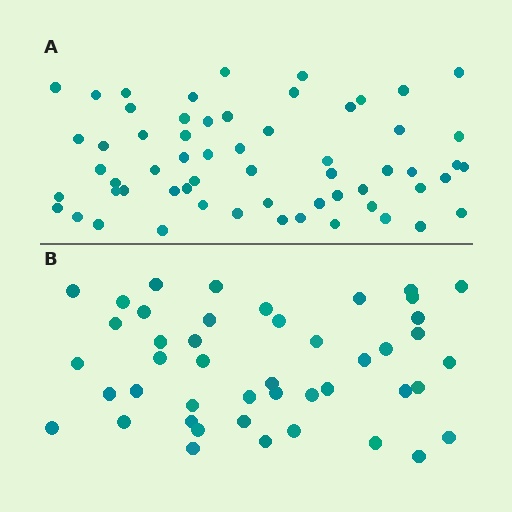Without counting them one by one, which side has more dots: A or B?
Region A (the top region) has more dots.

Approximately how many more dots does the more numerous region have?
Region A has approximately 15 more dots than region B.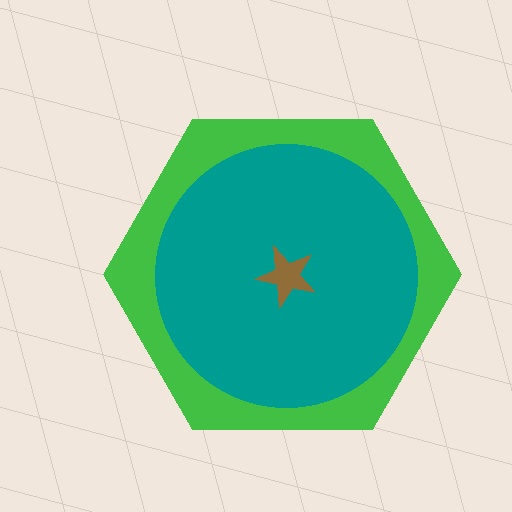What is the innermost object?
The brown star.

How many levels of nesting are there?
3.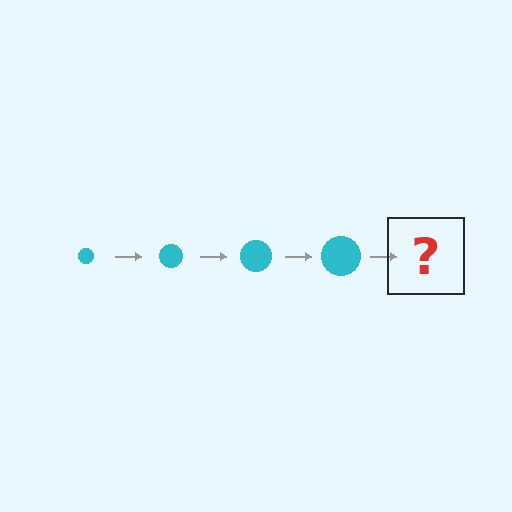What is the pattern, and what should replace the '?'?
The pattern is that the circle gets progressively larger each step. The '?' should be a cyan circle, larger than the previous one.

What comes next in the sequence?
The next element should be a cyan circle, larger than the previous one.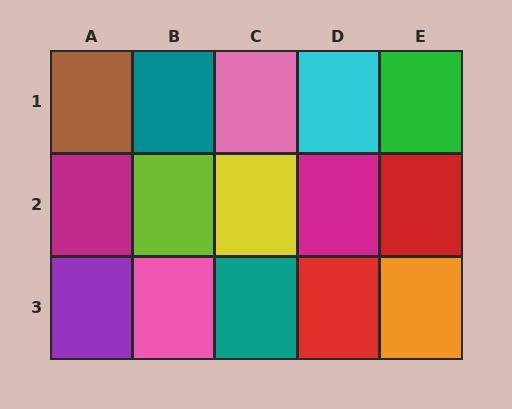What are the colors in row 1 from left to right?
Brown, teal, pink, cyan, green.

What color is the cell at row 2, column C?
Yellow.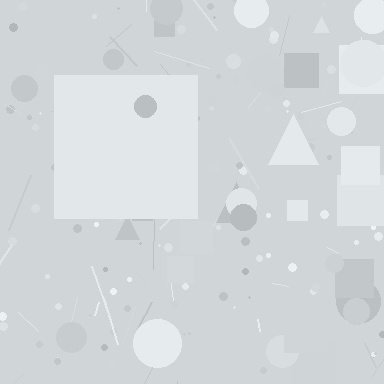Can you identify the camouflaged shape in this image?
The camouflaged shape is a square.